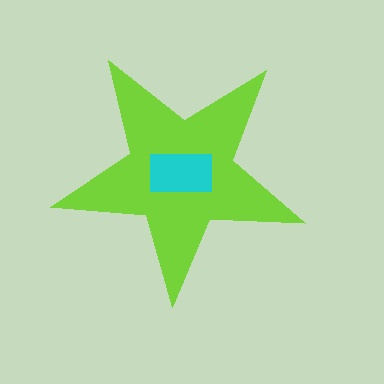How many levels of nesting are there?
2.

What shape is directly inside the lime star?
The cyan rectangle.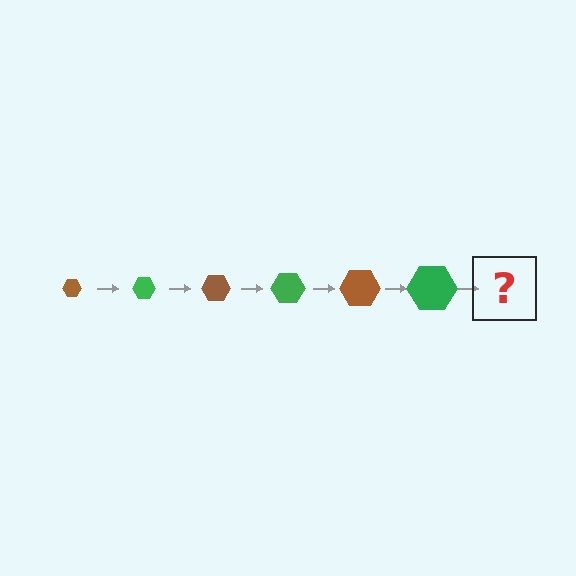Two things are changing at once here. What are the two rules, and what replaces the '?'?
The two rules are that the hexagon grows larger each step and the color cycles through brown and green. The '?' should be a brown hexagon, larger than the previous one.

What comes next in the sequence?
The next element should be a brown hexagon, larger than the previous one.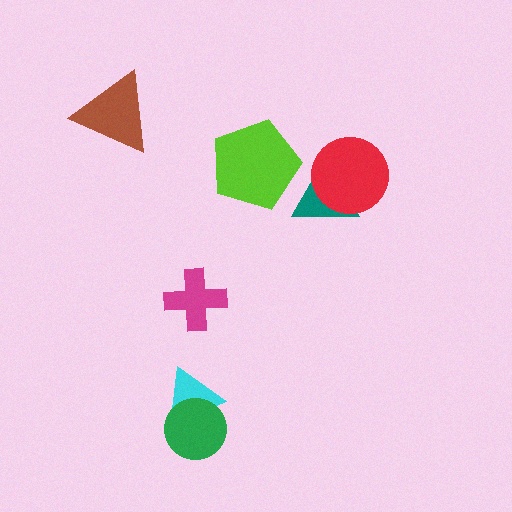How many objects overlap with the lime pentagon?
1 object overlaps with the lime pentagon.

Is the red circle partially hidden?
No, no other shape covers it.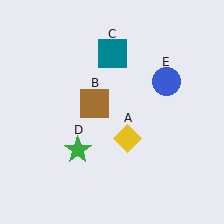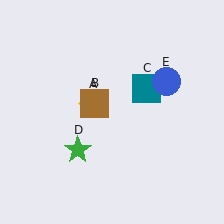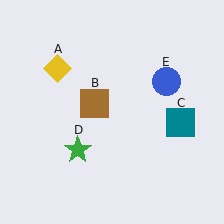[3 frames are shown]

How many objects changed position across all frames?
2 objects changed position: yellow diamond (object A), teal square (object C).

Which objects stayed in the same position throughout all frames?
Brown square (object B) and green star (object D) and blue circle (object E) remained stationary.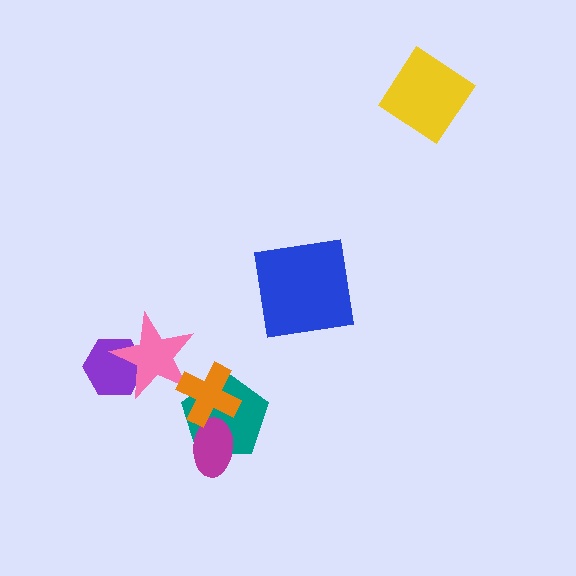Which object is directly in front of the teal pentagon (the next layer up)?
The magenta ellipse is directly in front of the teal pentagon.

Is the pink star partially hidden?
Yes, it is partially covered by another shape.